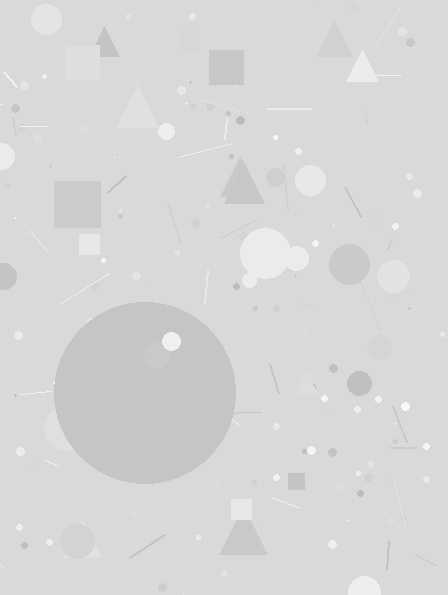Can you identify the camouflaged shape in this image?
The camouflaged shape is a circle.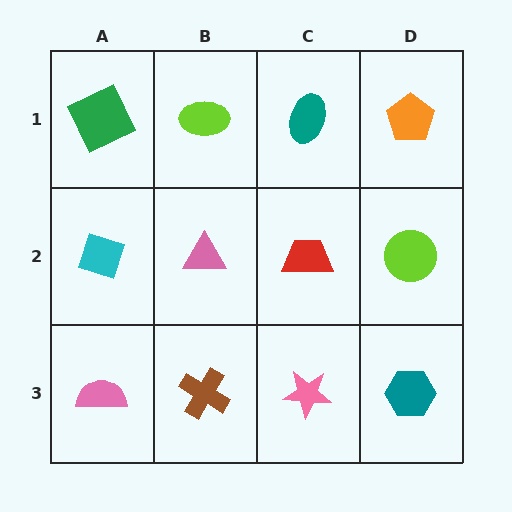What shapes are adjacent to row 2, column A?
A green square (row 1, column A), a pink semicircle (row 3, column A), a pink triangle (row 2, column B).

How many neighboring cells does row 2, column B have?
4.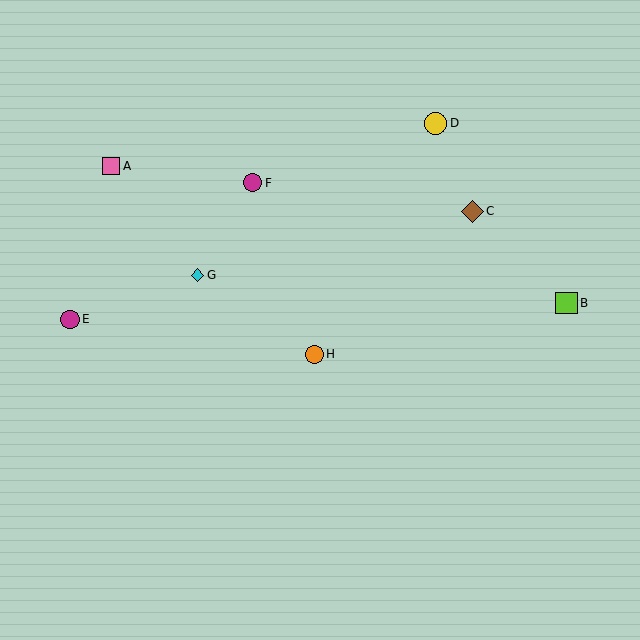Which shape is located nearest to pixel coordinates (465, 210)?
The brown diamond (labeled C) at (473, 211) is nearest to that location.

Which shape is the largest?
The brown diamond (labeled C) is the largest.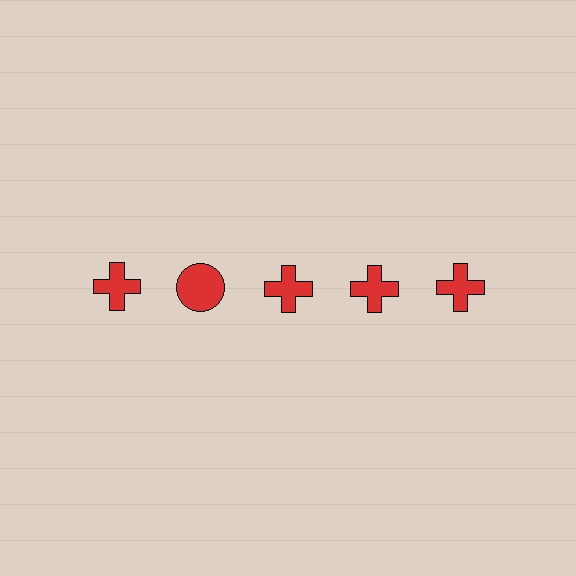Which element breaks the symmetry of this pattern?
The red circle in the top row, second from left column breaks the symmetry. All other shapes are red crosses.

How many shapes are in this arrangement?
There are 5 shapes arranged in a grid pattern.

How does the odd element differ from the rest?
It has a different shape: circle instead of cross.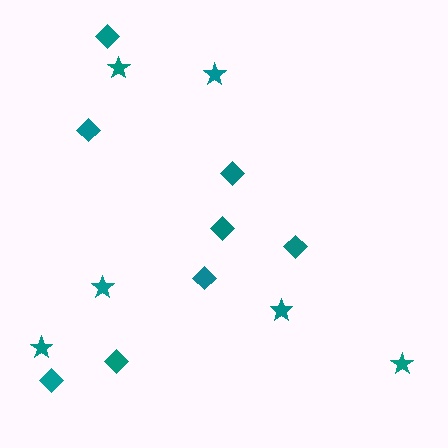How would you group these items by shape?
There are 2 groups: one group of stars (6) and one group of diamonds (8).